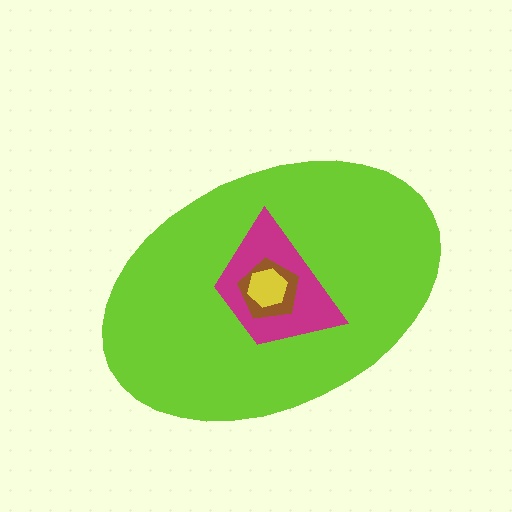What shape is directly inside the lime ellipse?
The magenta trapezoid.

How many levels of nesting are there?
4.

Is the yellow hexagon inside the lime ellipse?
Yes.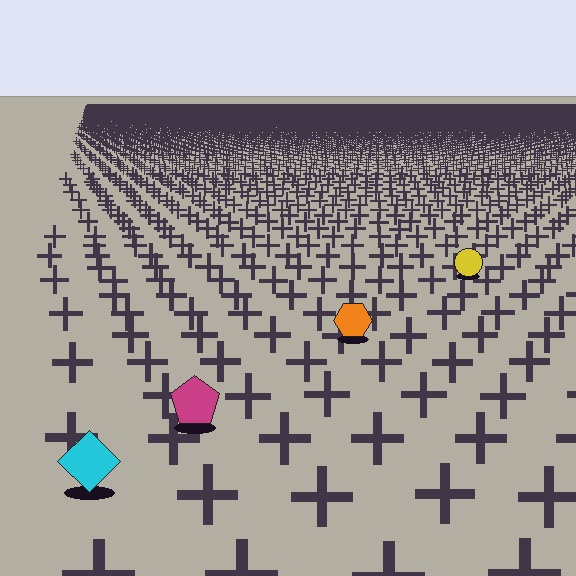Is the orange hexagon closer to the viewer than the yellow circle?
Yes. The orange hexagon is closer — you can tell from the texture gradient: the ground texture is coarser near it.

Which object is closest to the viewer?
The cyan diamond is closest. The texture marks near it are larger and more spread out.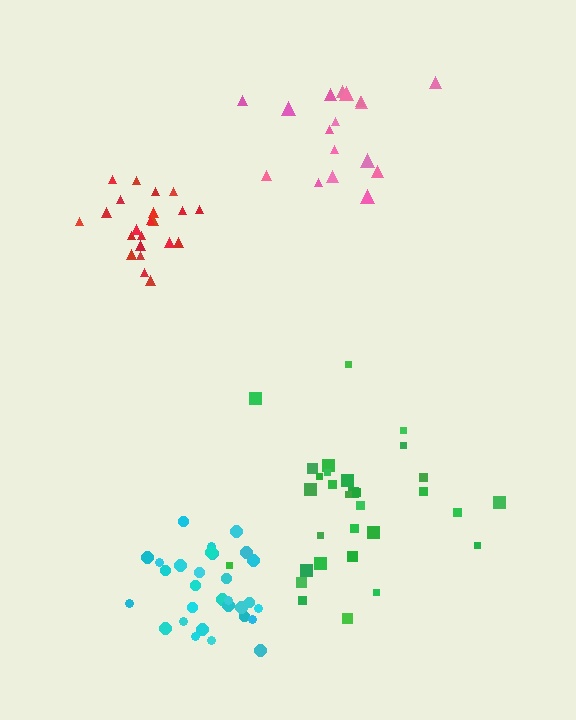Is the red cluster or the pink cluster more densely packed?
Red.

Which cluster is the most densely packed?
Red.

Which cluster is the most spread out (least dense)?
Green.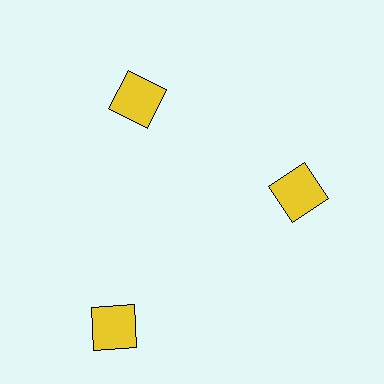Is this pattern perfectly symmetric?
No. The 3 yellow squares are arranged in a ring, but one element near the 7 o'clock position is pushed outward from the center, breaking the 3-fold rotational symmetry.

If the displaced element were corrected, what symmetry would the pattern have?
It would have 3-fold rotational symmetry — the pattern would map onto itself every 120 degrees.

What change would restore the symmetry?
The symmetry would be restored by moving it inward, back onto the ring so that all 3 squares sit at equal angles and equal distance from the center.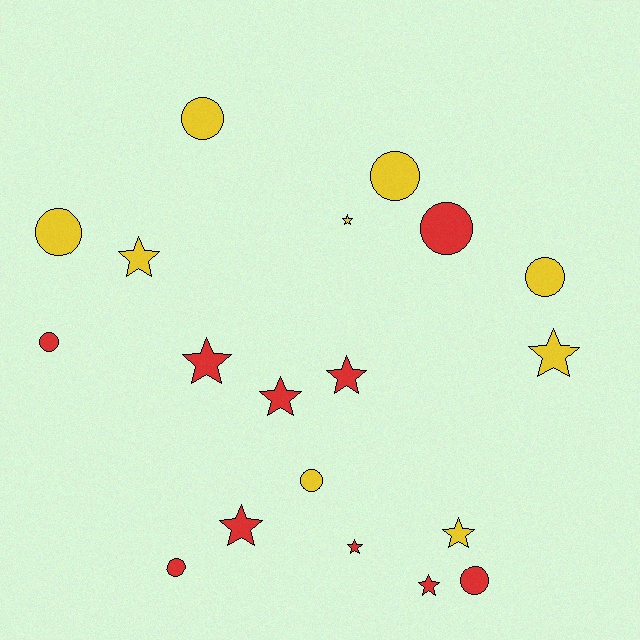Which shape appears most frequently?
Star, with 10 objects.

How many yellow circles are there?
There are 5 yellow circles.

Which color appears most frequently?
Red, with 10 objects.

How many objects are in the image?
There are 19 objects.